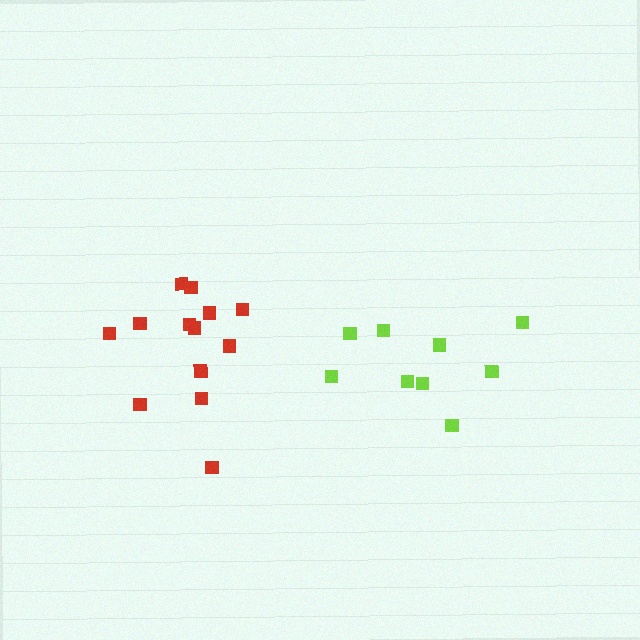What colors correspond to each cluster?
The clusters are colored: lime, red.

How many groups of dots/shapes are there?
There are 2 groups.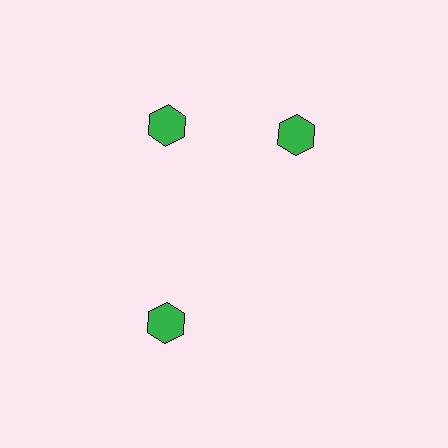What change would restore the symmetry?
The symmetry would be restored by rotating it back into even spacing with its neighbors so that all 3 hexagons sit at equal angles and equal distance from the center.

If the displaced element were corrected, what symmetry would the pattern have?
It would have 3-fold rotational symmetry — the pattern would map onto itself every 120 degrees.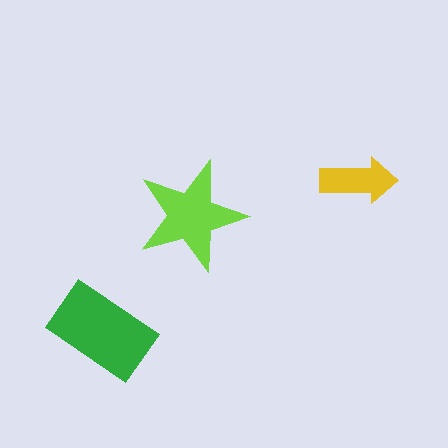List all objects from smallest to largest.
The yellow arrow, the lime star, the green rectangle.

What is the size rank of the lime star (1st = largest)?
2nd.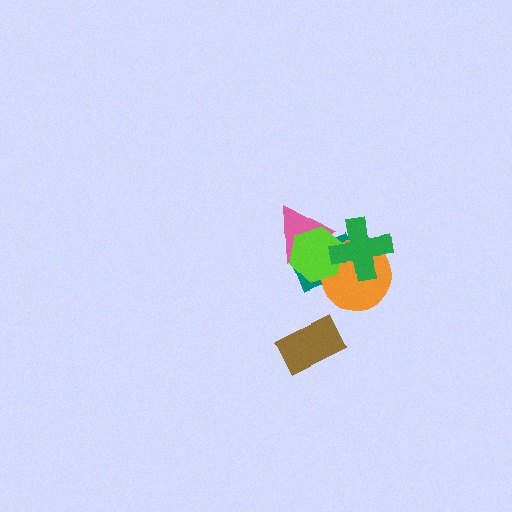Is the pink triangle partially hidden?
Yes, it is partially covered by another shape.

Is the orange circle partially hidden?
Yes, it is partially covered by another shape.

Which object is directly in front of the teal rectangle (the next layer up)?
The pink triangle is directly in front of the teal rectangle.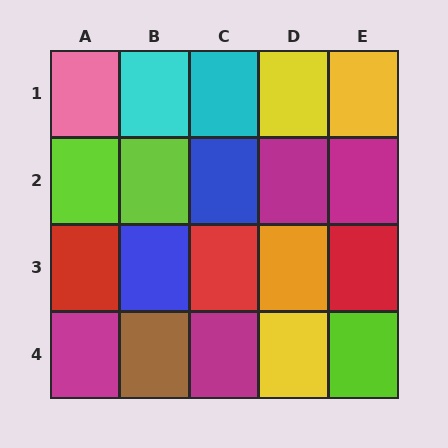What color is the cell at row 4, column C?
Magenta.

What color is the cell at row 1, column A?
Pink.